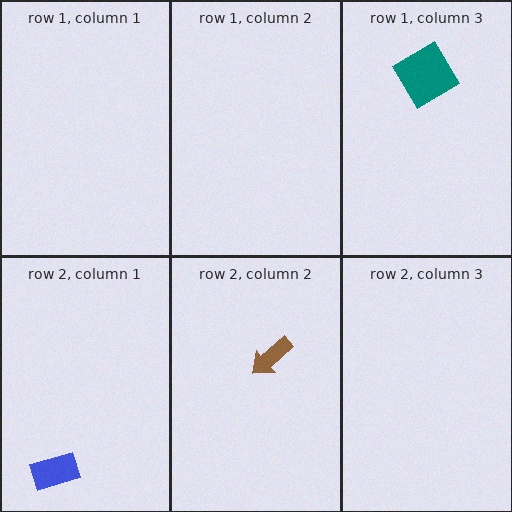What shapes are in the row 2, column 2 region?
The brown arrow.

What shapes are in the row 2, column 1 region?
The blue rectangle.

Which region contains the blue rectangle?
The row 2, column 1 region.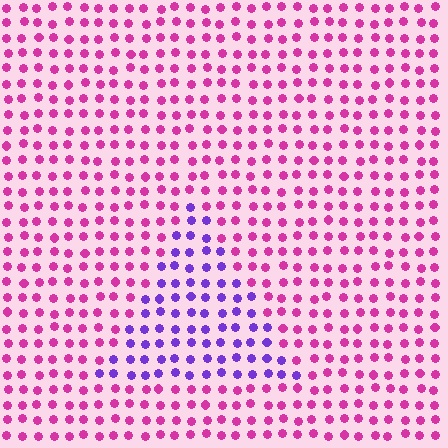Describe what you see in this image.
The image is filled with small magenta elements in a uniform arrangement. A triangle-shaped region is visible where the elements are tinted to a slightly different hue, forming a subtle color boundary.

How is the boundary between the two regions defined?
The boundary is defined purely by a slight shift in hue (about 53 degrees). Spacing, size, and orientation are identical on both sides.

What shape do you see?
I see a triangle.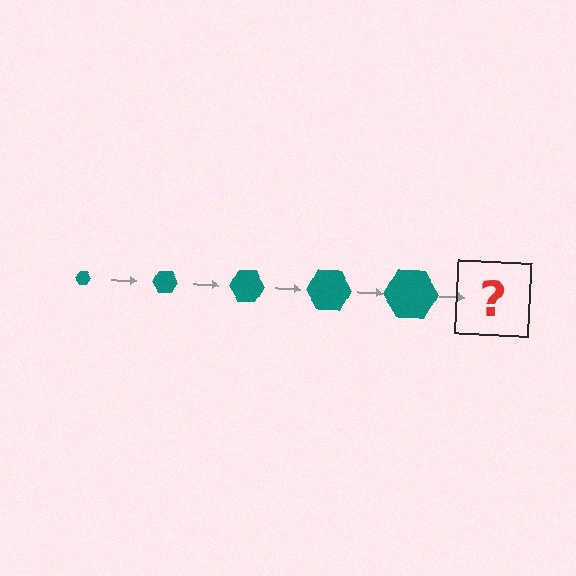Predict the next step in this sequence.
The next step is a teal hexagon, larger than the previous one.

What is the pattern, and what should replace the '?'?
The pattern is that the hexagon gets progressively larger each step. The '?' should be a teal hexagon, larger than the previous one.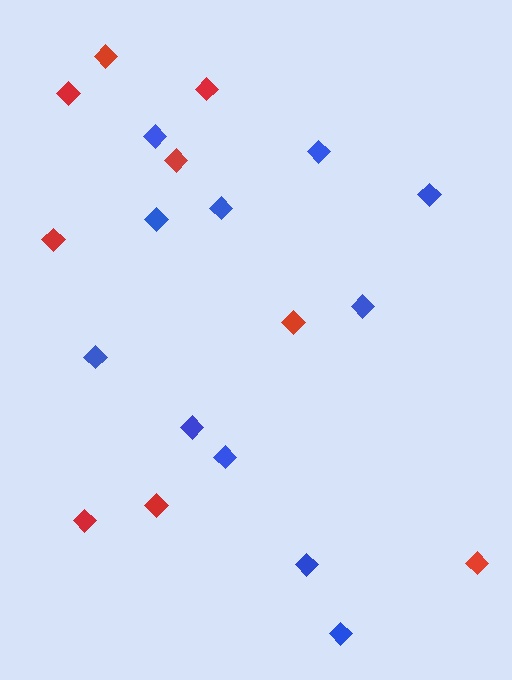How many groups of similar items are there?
There are 2 groups: one group of blue diamonds (11) and one group of red diamonds (9).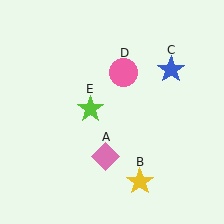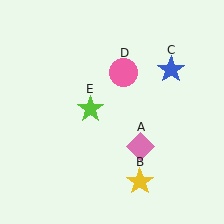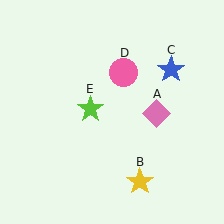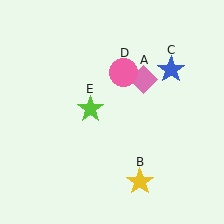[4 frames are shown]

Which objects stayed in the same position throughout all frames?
Yellow star (object B) and blue star (object C) and pink circle (object D) and lime star (object E) remained stationary.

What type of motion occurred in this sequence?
The pink diamond (object A) rotated counterclockwise around the center of the scene.